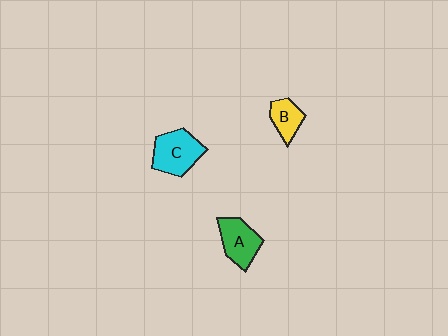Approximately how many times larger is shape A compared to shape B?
Approximately 1.5 times.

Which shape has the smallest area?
Shape B (yellow).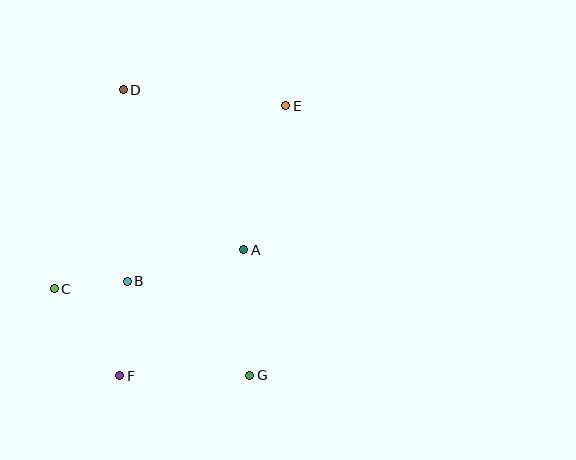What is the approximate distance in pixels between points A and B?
The distance between A and B is approximately 121 pixels.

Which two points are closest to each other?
Points B and C are closest to each other.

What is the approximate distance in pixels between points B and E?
The distance between B and E is approximately 236 pixels.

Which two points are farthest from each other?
Points E and F are farthest from each other.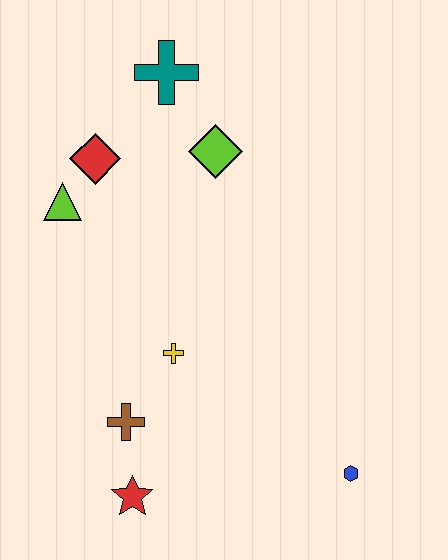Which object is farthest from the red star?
The teal cross is farthest from the red star.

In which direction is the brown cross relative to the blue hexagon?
The brown cross is to the left of the blue hexagon.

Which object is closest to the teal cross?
The lime diamond is closest to the teal cross.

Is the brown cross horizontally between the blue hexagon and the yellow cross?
No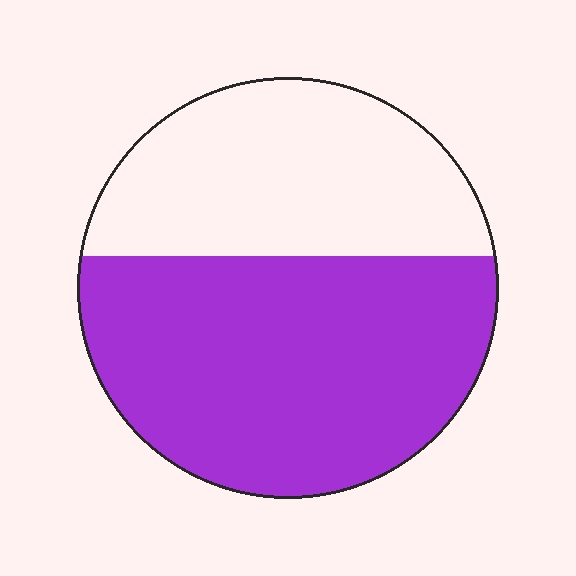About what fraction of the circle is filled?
About three fifths (3/5).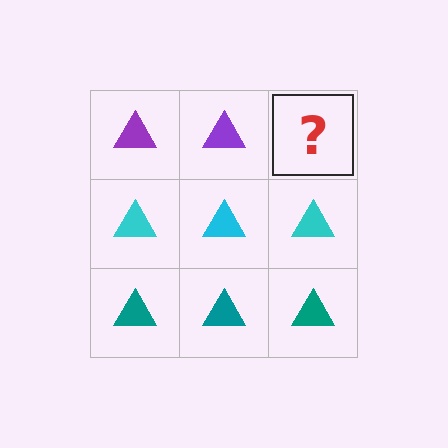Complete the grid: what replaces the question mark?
The question mark should be replaced with a purple triangle.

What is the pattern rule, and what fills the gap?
The rule is that each row has a consistent color. The gap should be filled with a purple triangle.